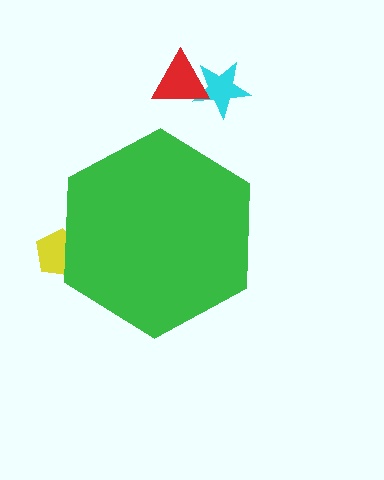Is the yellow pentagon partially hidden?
Yes, the yellow pentagon is partially hidden behind the green hexagon.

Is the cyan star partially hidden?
No, the cyan star is fully visible.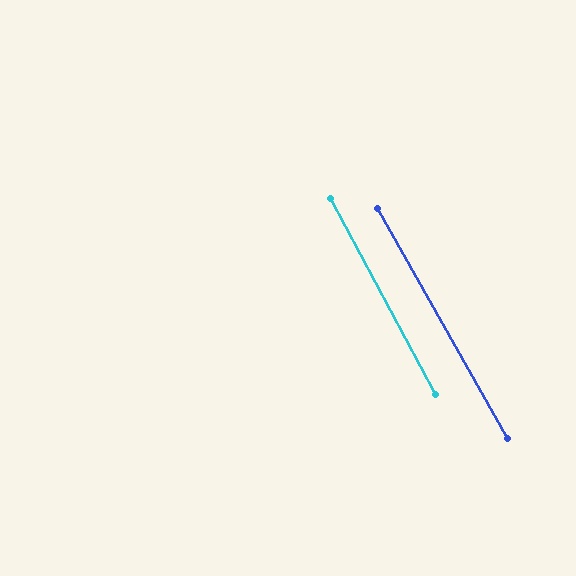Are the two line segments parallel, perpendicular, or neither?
Parallel — their directions differ by only 1.5°.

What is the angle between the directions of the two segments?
Approximately 1 degree.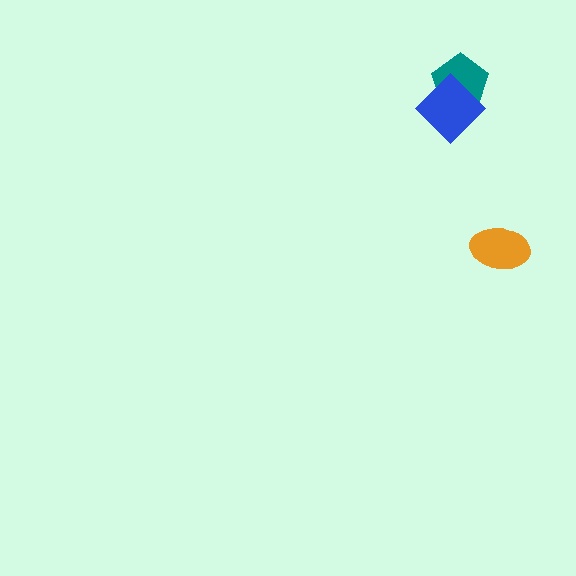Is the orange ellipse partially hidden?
No, no other shape covers it.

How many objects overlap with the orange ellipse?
0 objects overlap with the orange ellipse.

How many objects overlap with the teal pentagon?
1 object overlaps with the teal pentagon.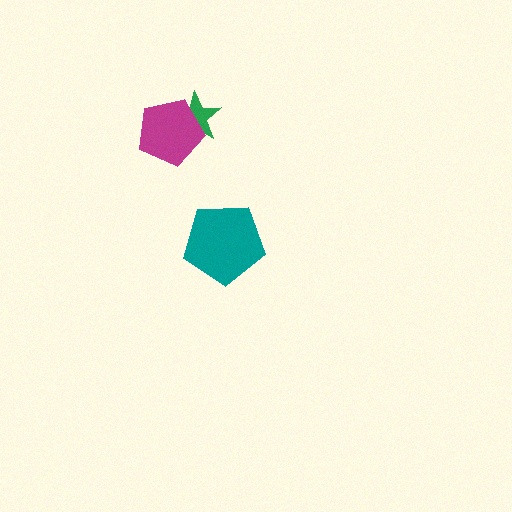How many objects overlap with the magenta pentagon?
1 object overlaps with the magenta pentagon.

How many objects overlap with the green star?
1 object overlaps with the green star.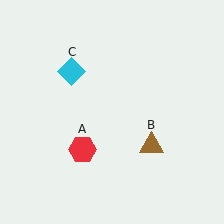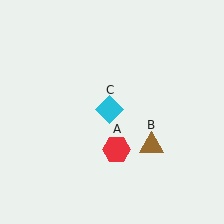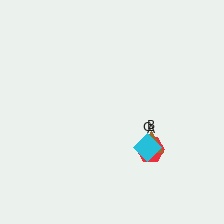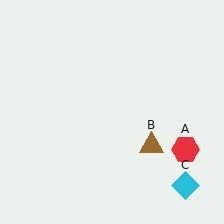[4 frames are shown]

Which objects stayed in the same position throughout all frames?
Brown triangle (object B) remained stationary.